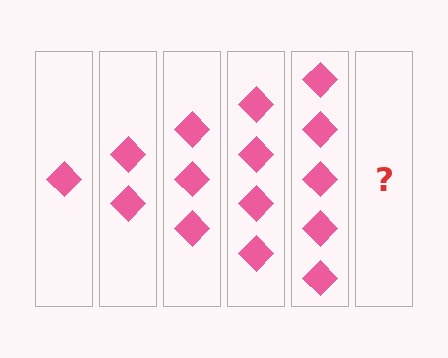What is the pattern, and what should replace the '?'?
The pattern is that each step adds one more diamond. The '?' should be 6 diamonds.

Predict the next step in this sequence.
The next step is 6 diamonds.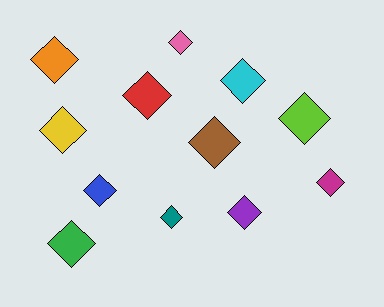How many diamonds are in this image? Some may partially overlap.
There are 12 diamonds.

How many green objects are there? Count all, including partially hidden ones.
There is 1 green object.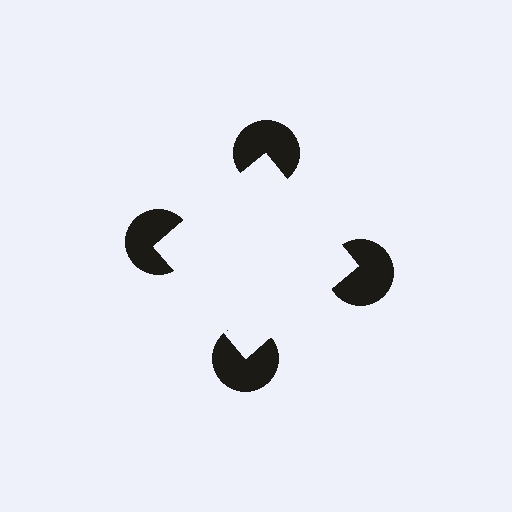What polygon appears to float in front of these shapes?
An illusory square — its edges are inferred from the aligned wedge cuts in the pac-man discs, not physically drawn.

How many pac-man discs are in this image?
There are 4 — one at each vertex of the illusory square.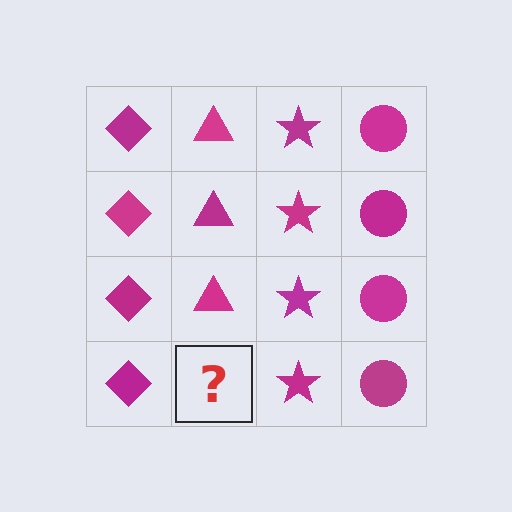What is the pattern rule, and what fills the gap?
The rule is that each column has a consistent shape. The gap should be filled with a magenta triangle.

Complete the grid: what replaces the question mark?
The question mark should be replaced with a magenta triangle.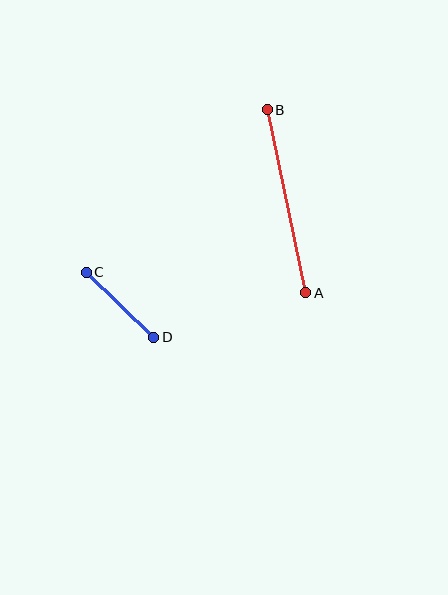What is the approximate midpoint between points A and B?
The midpoint is at approximately (286, 201) pixels.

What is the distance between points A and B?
The distance is approximately 187 pixels.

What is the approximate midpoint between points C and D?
The midpoint is at approximately (120, 305) pixels.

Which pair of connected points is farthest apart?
Points A and B are farthest apart.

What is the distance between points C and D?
The distance is approximately 94 pixels.